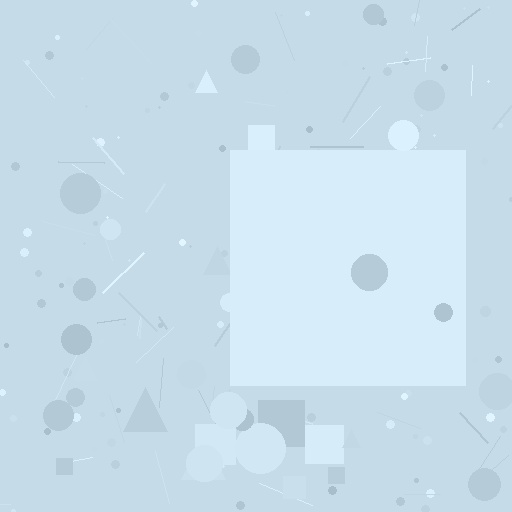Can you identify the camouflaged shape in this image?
The camouflaged shape is a square.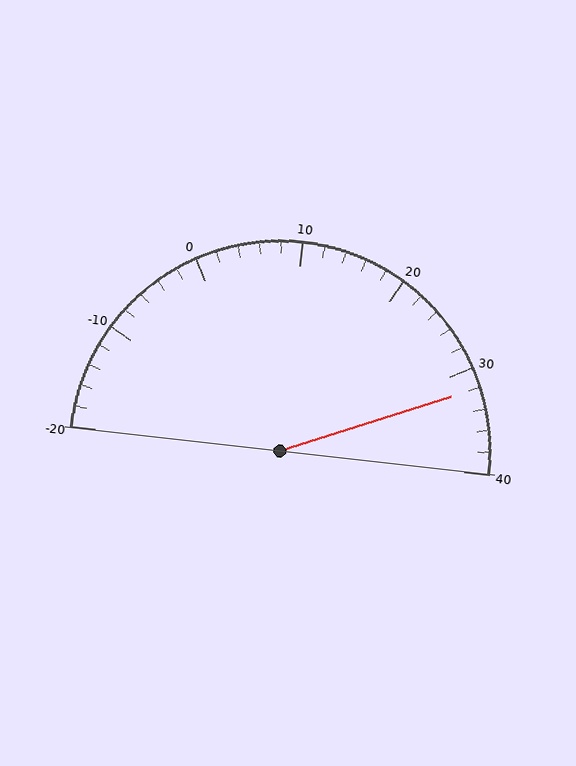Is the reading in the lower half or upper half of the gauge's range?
The reading is in the upper half of the range (-20 to 40).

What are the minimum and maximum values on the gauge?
The gauge ranges from -20 to 40.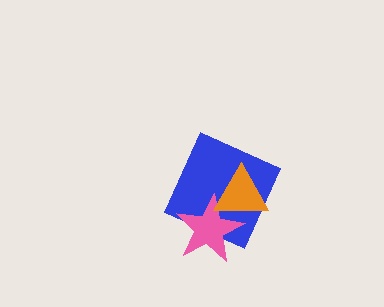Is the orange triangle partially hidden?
No, no other shape covers it.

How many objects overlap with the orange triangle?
2 objects overlap with the orange triangle.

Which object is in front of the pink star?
The orange triangle is in front of the pink star.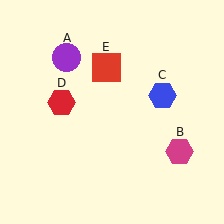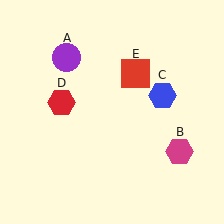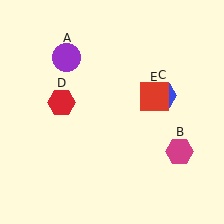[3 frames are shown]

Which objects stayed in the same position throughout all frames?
Purple circle (object A) and magenta hexagon (object B) and blue hexagon (object C) and red hexagon (object D) remained stationary.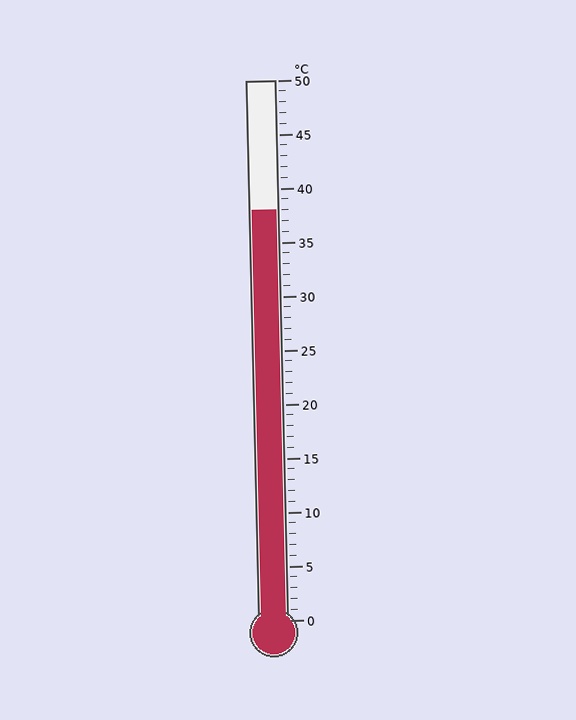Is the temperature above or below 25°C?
The temperature is above 25°C.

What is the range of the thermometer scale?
The thermometer scale ranges from 0°C to 50°C.